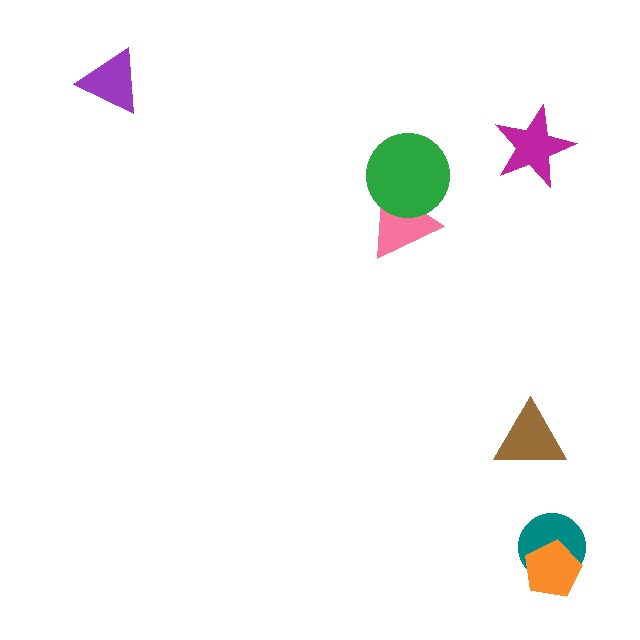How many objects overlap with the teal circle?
1 object overlaps with the teal circle.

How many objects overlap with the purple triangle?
0 objects overlap with the purple triangle.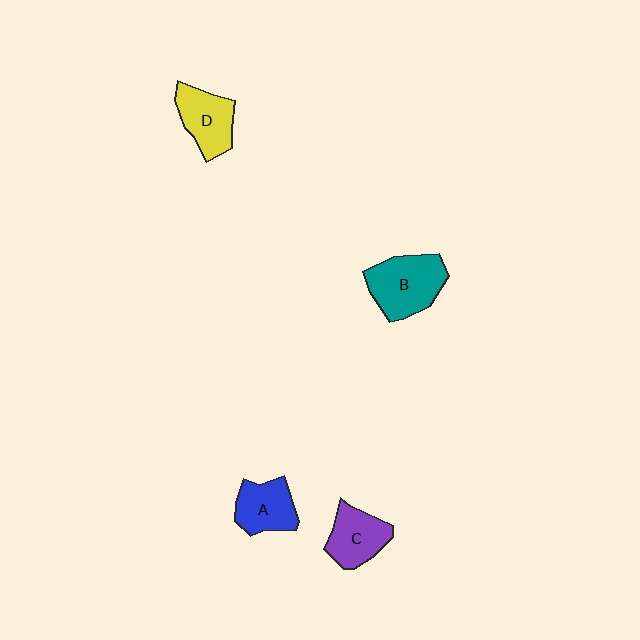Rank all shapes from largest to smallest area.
From largest to smallest: B (teal), D (yellow), C (purple), A (blue).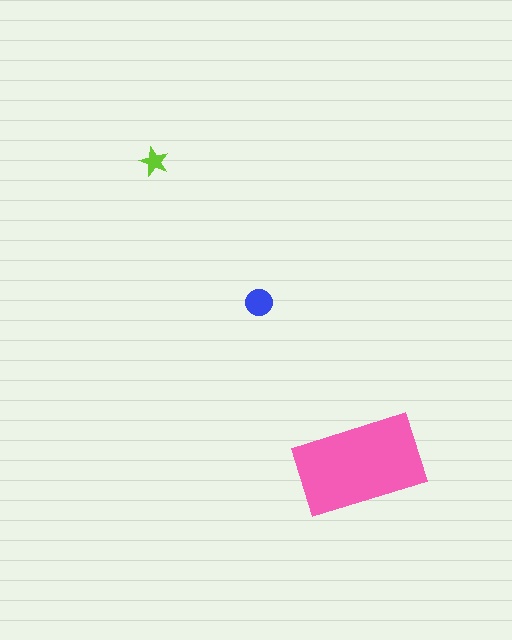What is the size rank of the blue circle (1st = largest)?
2nd.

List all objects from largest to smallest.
The pink rectangle, the blue circle, the lime star.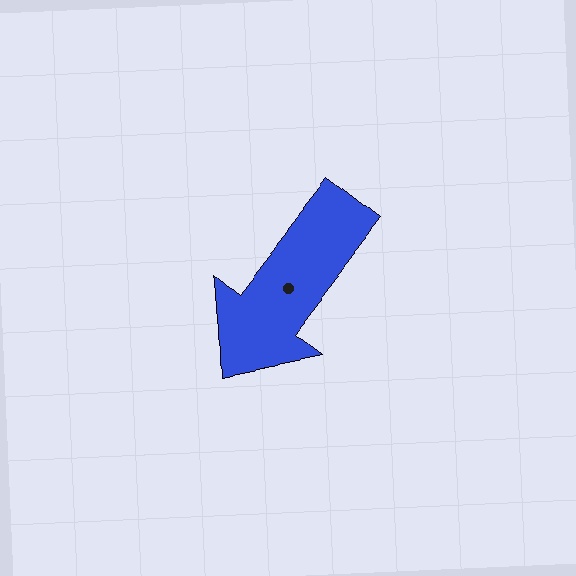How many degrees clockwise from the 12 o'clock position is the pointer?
Approximately 218 degrees.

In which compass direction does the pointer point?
Southwest.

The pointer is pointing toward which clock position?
Roughly 7 o'clock.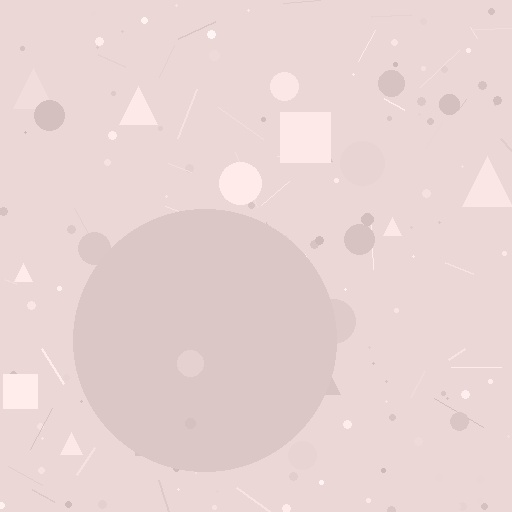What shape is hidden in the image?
A circle is hidden in the image.